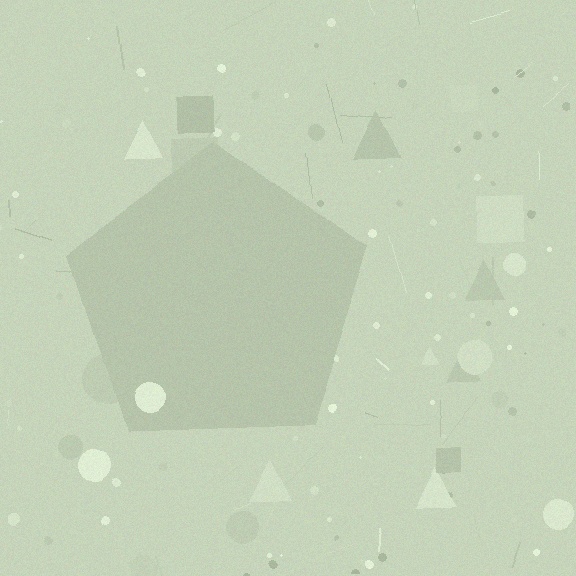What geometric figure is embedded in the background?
A pentagon is embedded in the background.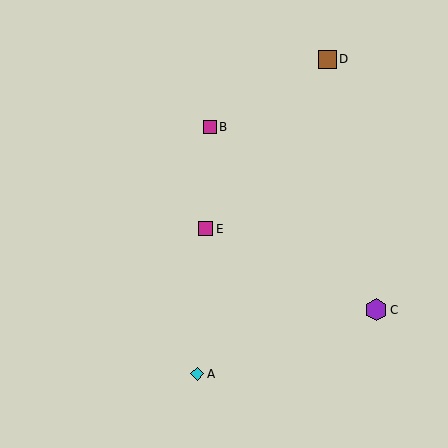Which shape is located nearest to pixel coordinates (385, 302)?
The purple hexagon (labeled C) at (376, 310) is nearest to that location.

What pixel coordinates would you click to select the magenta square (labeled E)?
Click at (206, 229) to select the magenta square E.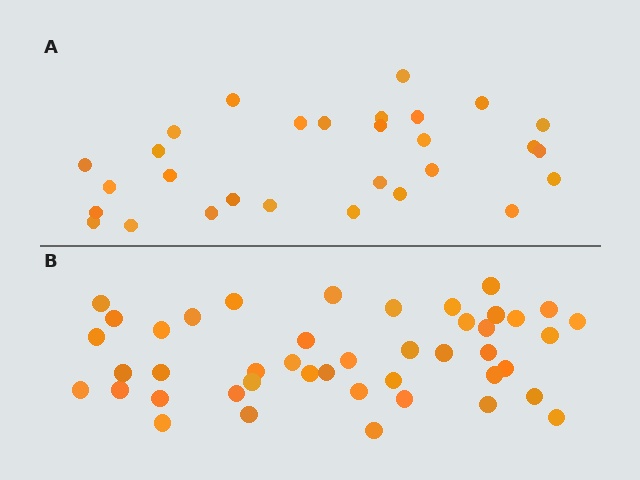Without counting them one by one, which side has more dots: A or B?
Region B (the bottom region) has more dots.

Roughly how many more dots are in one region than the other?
Region B has approximately 15 more dots than region A.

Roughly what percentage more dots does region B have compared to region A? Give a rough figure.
About 50% more.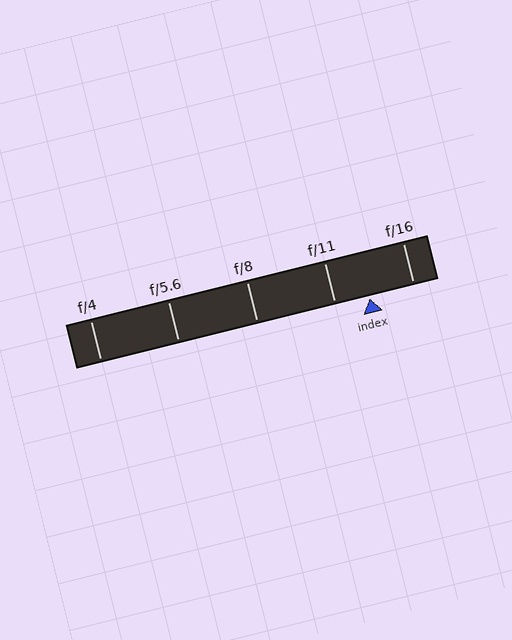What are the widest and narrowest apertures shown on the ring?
The widest aperture shown is f/4 and the narrowest is f/16.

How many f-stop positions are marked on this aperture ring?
There are 5 f-stop positions marked.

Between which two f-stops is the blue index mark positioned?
The index mark is between f/11 and f/16.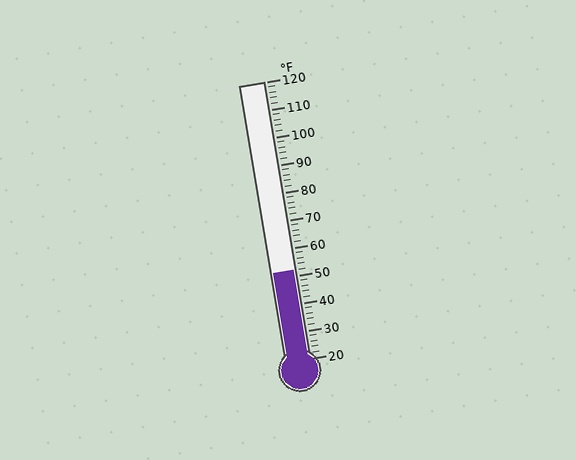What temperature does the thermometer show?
The thermometer shows approximately 52°F.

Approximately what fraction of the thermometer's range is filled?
The thermometer is filled to approximately 30% of its range.